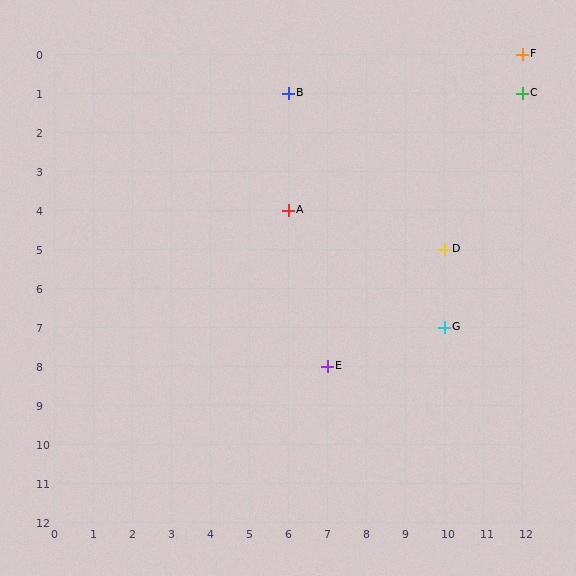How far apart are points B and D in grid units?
Points B and D are 4 columns and 4 rows apart (about 5.7 grid units diagonally).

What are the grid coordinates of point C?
Point C is at grid coordinates (12, 1).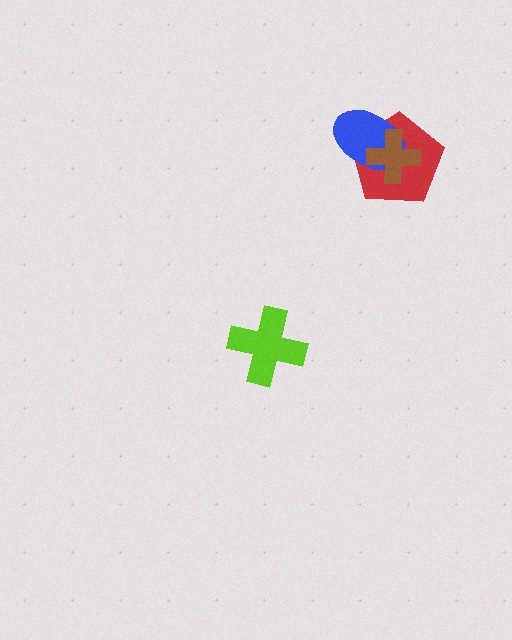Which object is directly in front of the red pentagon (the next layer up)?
The blue ellipse is directly in front of the red pentagon.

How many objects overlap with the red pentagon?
2 objects overlap with the red pentagon.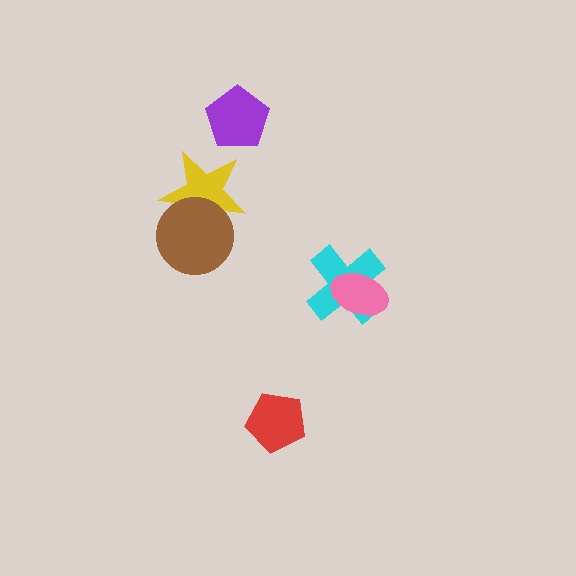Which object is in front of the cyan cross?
The pink ellipse is in front of the cyan cross.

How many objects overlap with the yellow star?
1 object overlaps with the yellow star.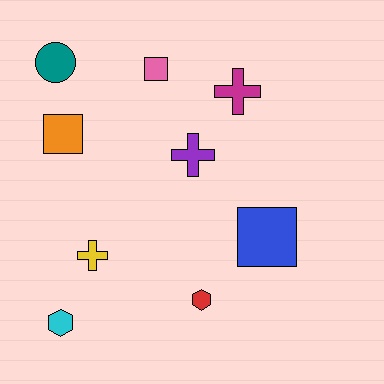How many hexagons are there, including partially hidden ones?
There are 2 hexagons.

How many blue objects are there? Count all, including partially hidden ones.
There is 1 blue object.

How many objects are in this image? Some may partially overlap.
There are 9 objects.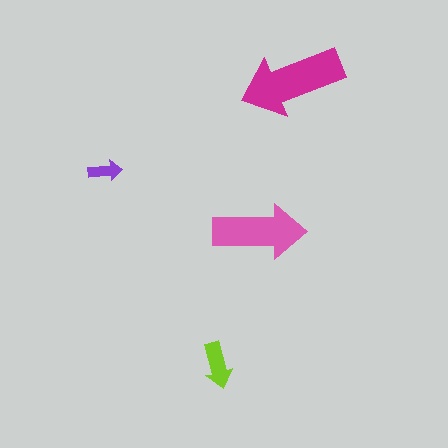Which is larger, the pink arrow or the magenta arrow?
The magenta one.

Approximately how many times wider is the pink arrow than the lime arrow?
About 2 times wider.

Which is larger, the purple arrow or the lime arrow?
The lime one.